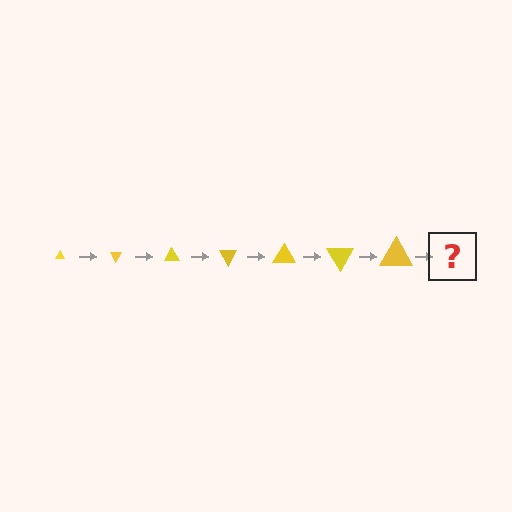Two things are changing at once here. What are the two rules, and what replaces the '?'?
The two rules are that the triangle grows larger each step and it rotates 60 degrees each step. The '?' should be a triangle, larger than the previous one and rotated 420 degrees from the start.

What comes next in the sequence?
The next element should be a triangle, larger than the previous one and rotated 420 degrees from the start.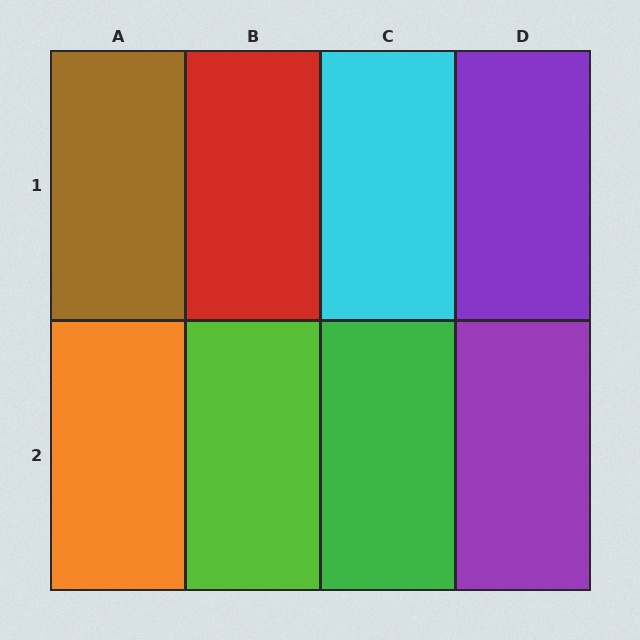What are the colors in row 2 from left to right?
Orange, lime, green, purple.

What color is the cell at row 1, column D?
Purple.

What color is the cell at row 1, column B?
Red.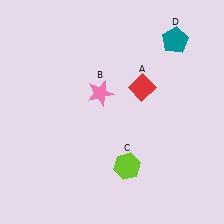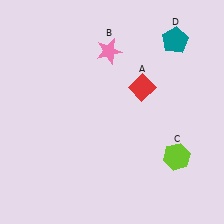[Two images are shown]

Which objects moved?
The objects that moved are: the pink star (B), the lime hexagon (C).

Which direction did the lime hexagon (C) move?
The lime hexagon (C) moved right.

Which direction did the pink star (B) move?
The pink star (B) moved up.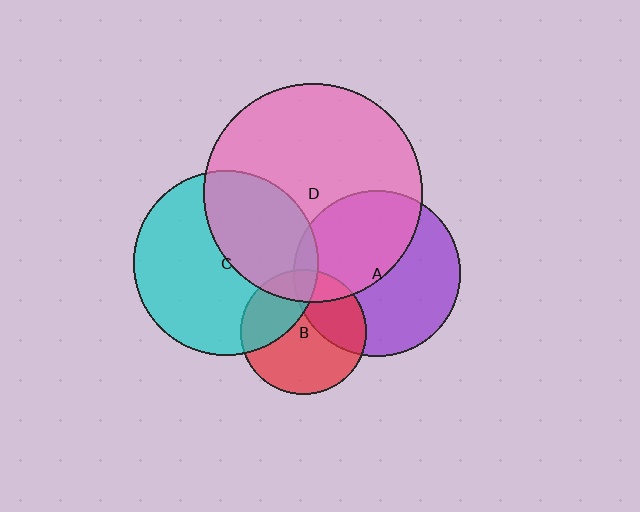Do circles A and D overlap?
Yes.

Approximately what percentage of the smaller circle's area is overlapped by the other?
Approximately 45%.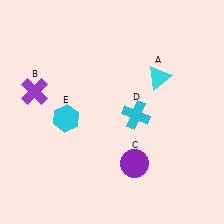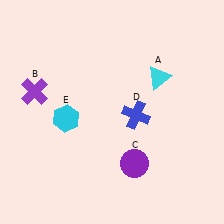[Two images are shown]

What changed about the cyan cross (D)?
In Image 1, D is cyan. In Image 2, it changed to blue.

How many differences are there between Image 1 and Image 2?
There is 1 difference between the two images.